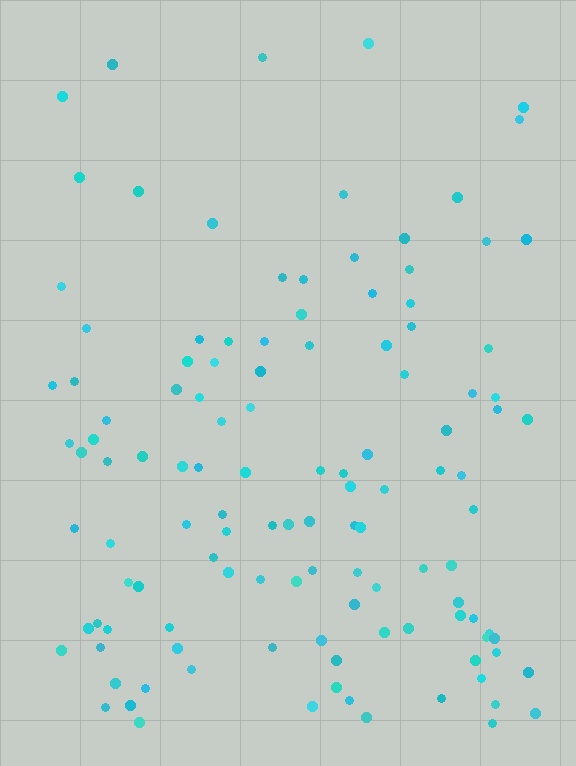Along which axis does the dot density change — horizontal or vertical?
Vertical.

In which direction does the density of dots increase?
From top to bottom, with the bottom side densest.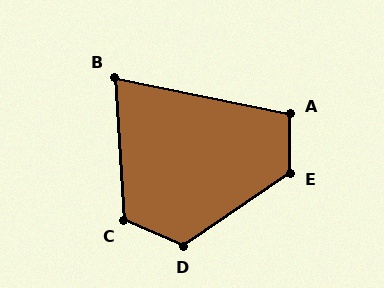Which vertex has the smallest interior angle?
B, at approximately 74 degrees.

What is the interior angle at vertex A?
Approximately 102 degrees (obtuse).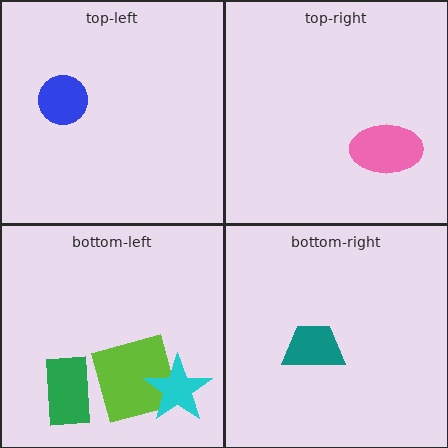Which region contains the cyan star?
The bottom-left region.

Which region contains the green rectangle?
The bottom-left region.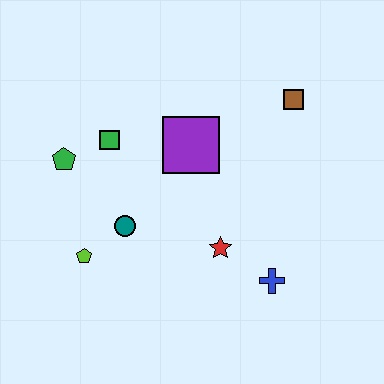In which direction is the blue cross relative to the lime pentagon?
The blue cross is to the right of the lime pentagon.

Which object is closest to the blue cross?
The red star is closest to the blue cross.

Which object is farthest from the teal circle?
The brown square is farthest from the teal circle.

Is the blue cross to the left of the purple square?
No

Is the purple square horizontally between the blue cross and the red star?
No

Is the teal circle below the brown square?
Yes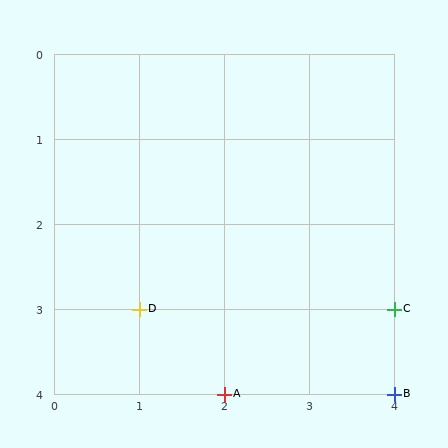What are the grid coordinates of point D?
Point D is at grid coordinates (1, 3).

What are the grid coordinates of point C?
Point C is at grid coordinates (4, 3).